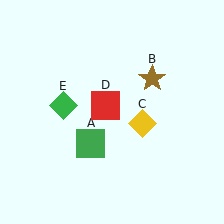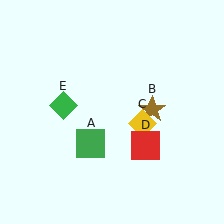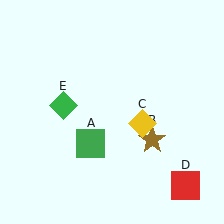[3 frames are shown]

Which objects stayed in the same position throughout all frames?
Green square (object A) and yellow diamond (object C) and green diamond (object E) remained stationary.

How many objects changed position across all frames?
2 objects changed position: brown star (object B), red square (object D).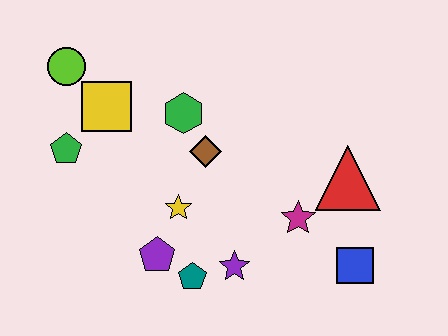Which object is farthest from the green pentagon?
The blue square is farthest from the green pentagon.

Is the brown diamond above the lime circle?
No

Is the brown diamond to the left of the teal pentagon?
No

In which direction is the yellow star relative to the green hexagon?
The yellow star is below the green hexagon.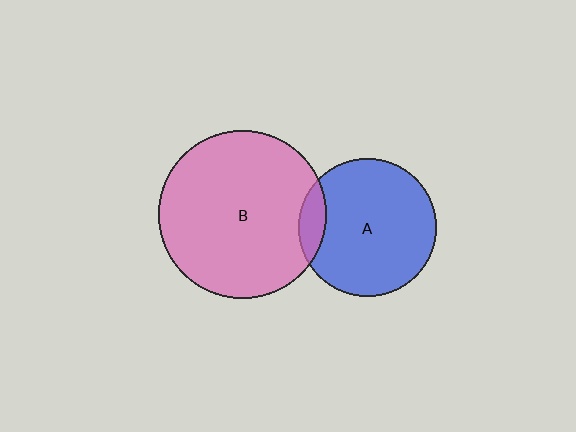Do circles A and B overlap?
Yes.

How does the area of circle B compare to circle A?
Approximately 1.5 times.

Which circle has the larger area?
Circle B (pink).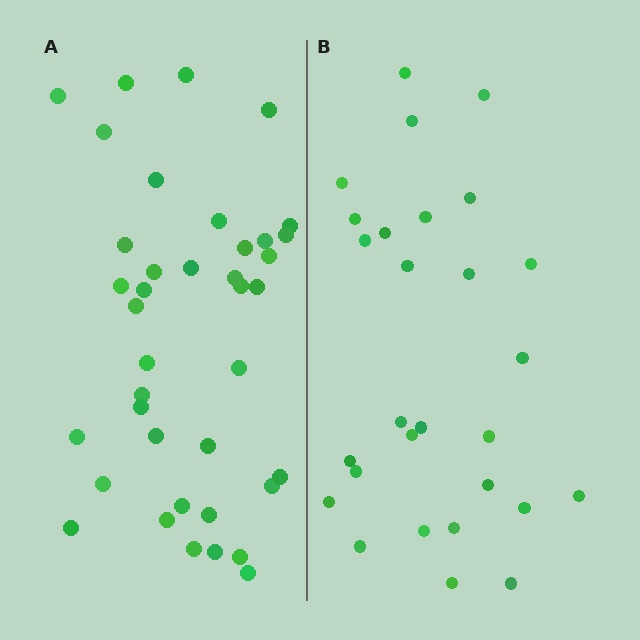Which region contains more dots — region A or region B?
Region A (the left region) has more dots.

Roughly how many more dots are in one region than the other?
Region A has roughly 12 or so more dots than region B.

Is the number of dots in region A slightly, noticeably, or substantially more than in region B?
Region A has noticeably more, but not dramatically so. The ratio is roughly 1.4 to 1.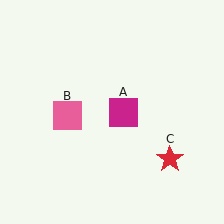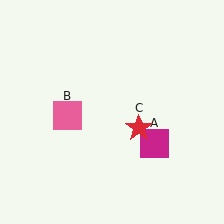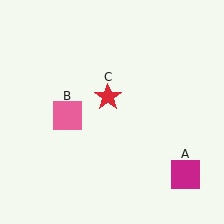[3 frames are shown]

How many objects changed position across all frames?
2 objects changed position: magenta square (object A), red star (object C).